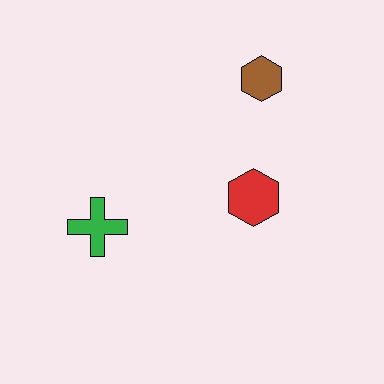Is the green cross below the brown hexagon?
Yes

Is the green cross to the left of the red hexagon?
Yes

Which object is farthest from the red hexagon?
The green cross is farthest from the red hexagon.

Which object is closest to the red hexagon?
The brown hexagon is closest to the red hexagon.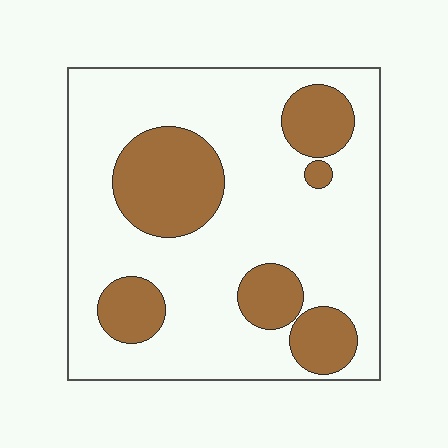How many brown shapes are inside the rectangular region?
6.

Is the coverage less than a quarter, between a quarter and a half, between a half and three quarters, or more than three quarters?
Between a quarter and a half.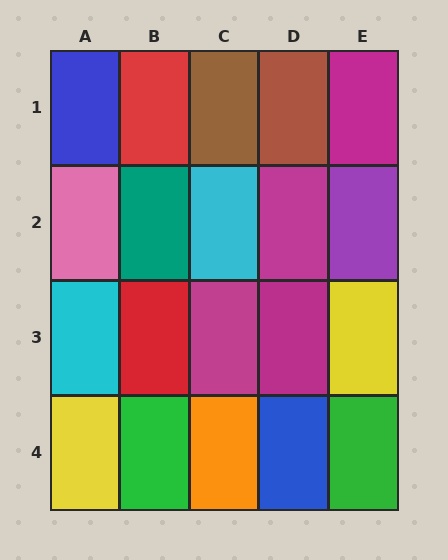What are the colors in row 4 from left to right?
Yellow, green, orange, blue, green.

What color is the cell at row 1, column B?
Red.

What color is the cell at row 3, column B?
Red.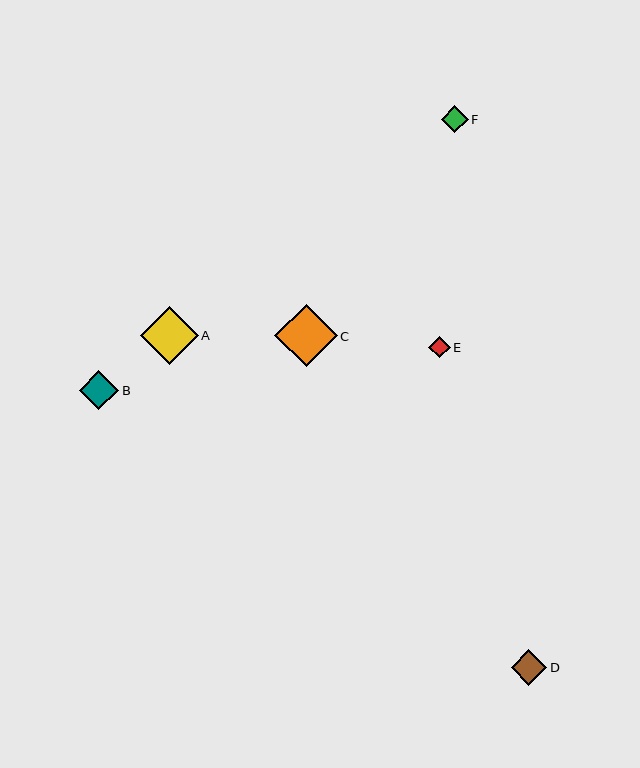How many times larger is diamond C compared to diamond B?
Diamond C is approximately 1.6 times the size of diamond B.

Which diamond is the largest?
Diamond C is the largest with a size of approximately 63 pixels.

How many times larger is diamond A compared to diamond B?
Diamond A is approximately 1.5 times the size of diamond B.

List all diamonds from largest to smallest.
From largest to smallest: C, A, B, D, F, E.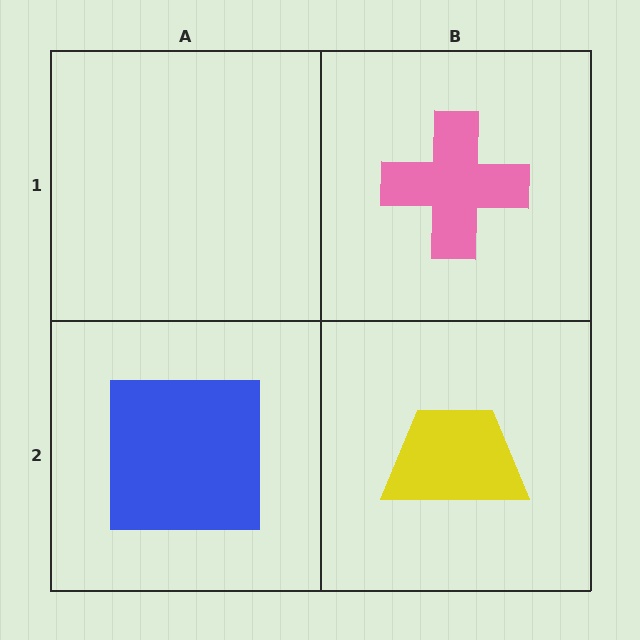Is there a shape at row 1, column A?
No, that cell is empty.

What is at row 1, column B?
A pink cross.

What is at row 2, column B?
A yellow trapezoid.